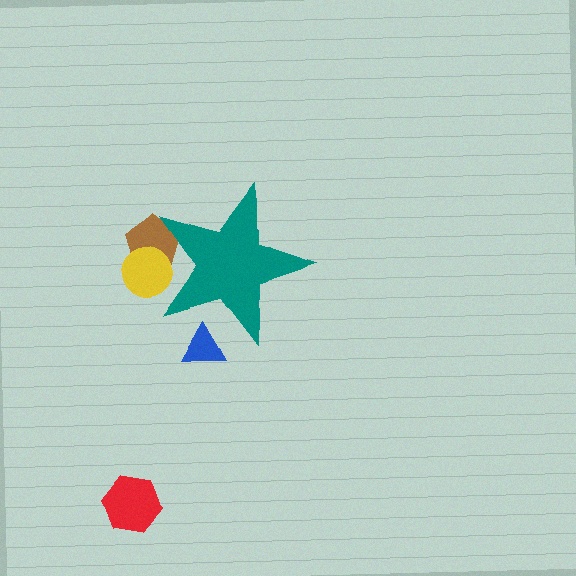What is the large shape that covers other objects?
A teal star.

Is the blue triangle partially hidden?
Yes, the blue triangle is partially hidden behind the teal star.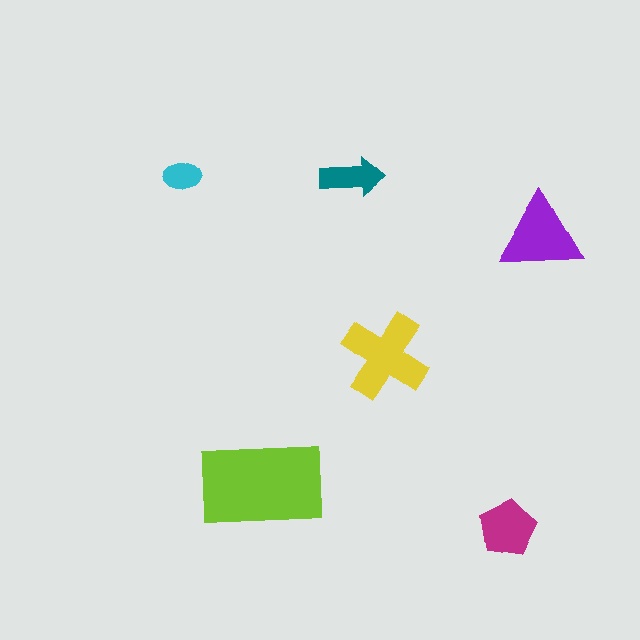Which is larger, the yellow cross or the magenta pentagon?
The yellow cross.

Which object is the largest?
The lime rectangle.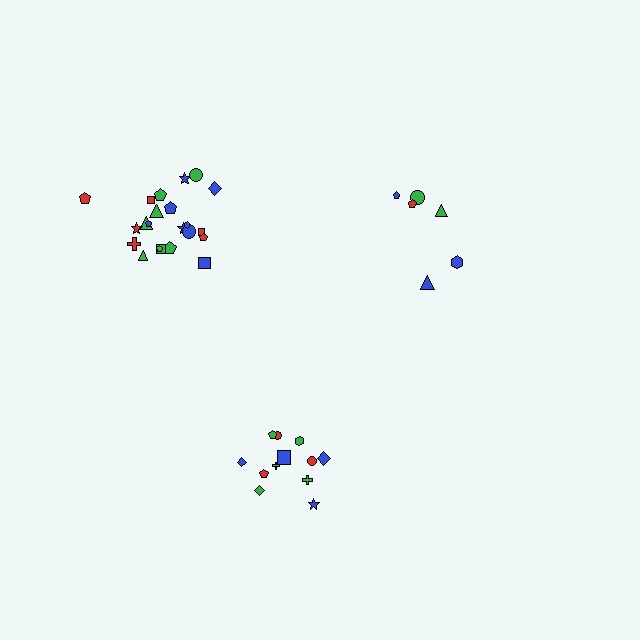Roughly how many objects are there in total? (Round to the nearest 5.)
Roughly 40 objects in total.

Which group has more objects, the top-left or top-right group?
The top-left group.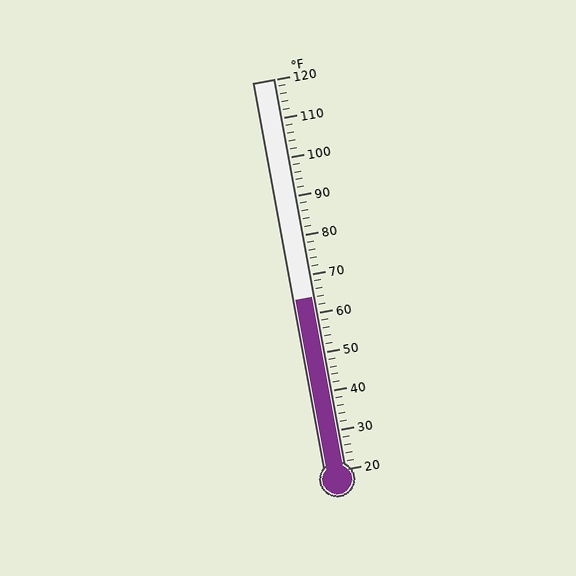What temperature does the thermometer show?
The thermometer shows approximately 64°F.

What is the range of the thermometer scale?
The thermometer scale ranges from 20°F to 120°F.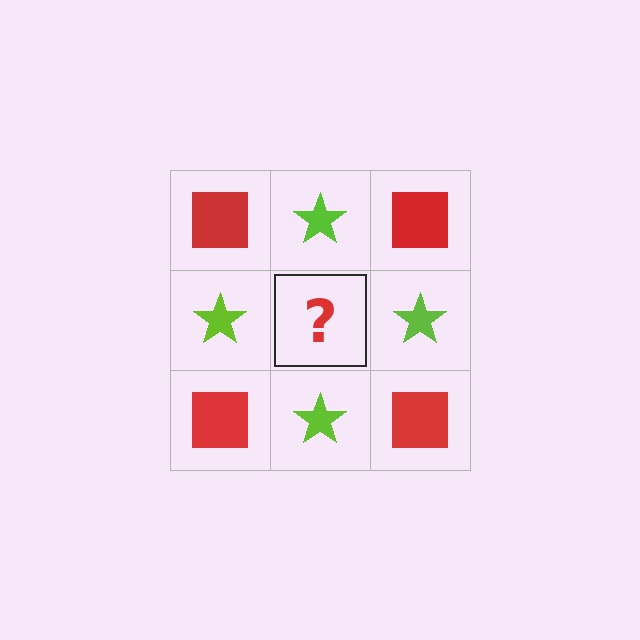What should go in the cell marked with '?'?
The missing cell should contain a red square.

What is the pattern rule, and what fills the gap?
The rule is that it alternates red square and lime star in a checkerboard pattern. The gap should be filled with a red square.